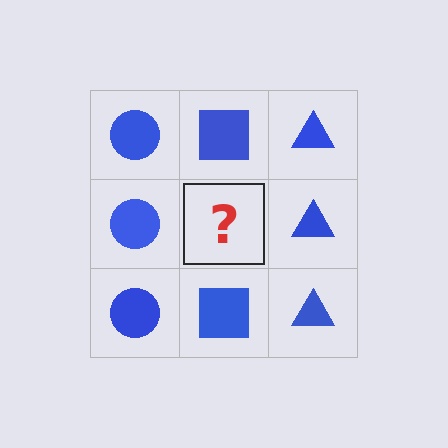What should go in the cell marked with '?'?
The missing cell should contain a blue square.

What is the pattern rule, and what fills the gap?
The rule is that each column has a consistent shape. The gap should be filled with a blue square.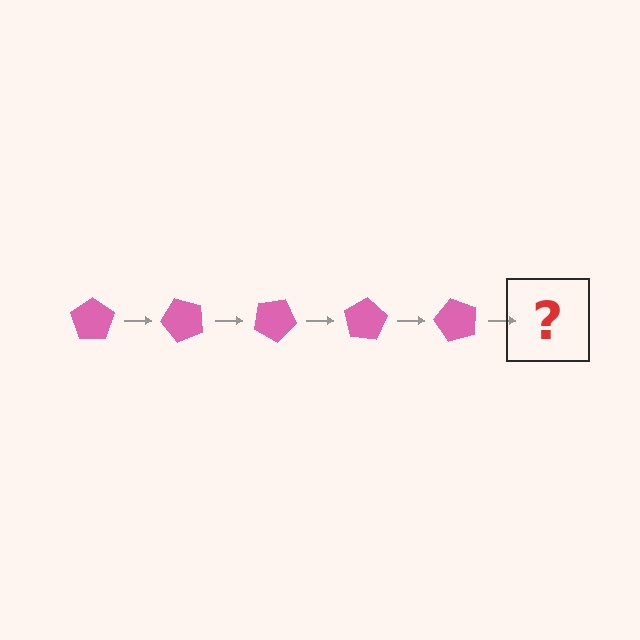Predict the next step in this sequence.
The next step is a pink pentagon rotated 250 degrees.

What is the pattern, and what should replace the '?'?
The pattern is that the pentagon rotates 50 degrees each step. The '?' should be a pink pentagon rotated 250 degrees.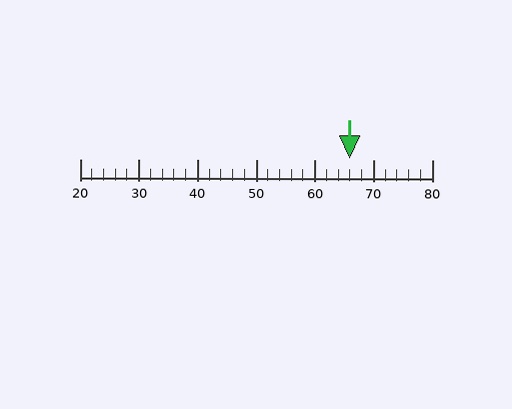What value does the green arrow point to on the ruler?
The green arrow points to approximately 66.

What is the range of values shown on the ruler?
The ruler shows values from 20 to 80.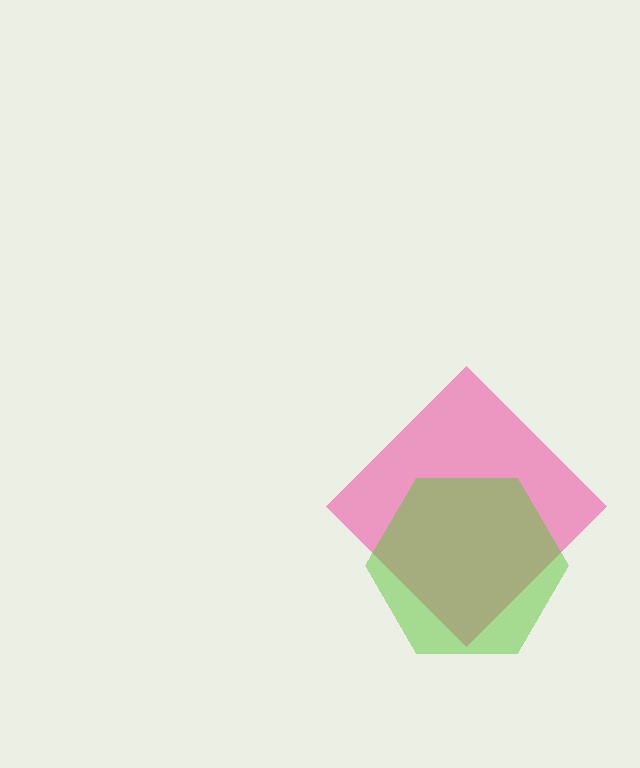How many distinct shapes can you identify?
There are 2 distinct shapes: a pink diamond, a lime hexagon.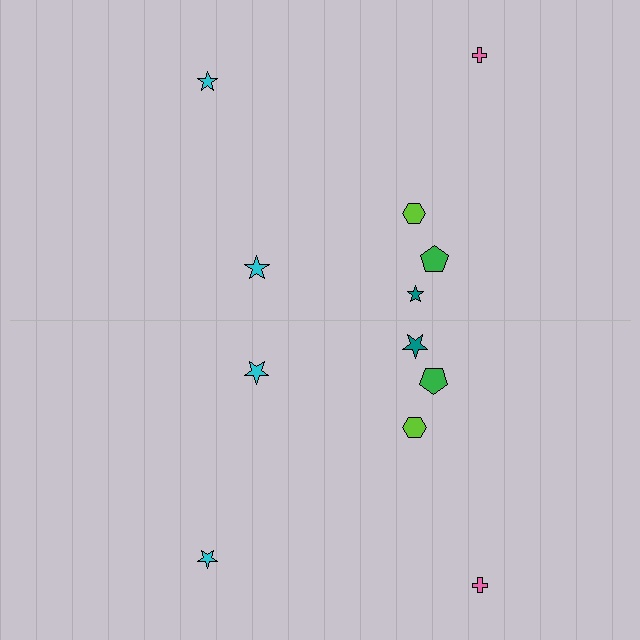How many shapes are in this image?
There are 12 shapes in this image.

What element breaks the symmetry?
The teal star on the bottom side has a different size than its mirror counterpart.